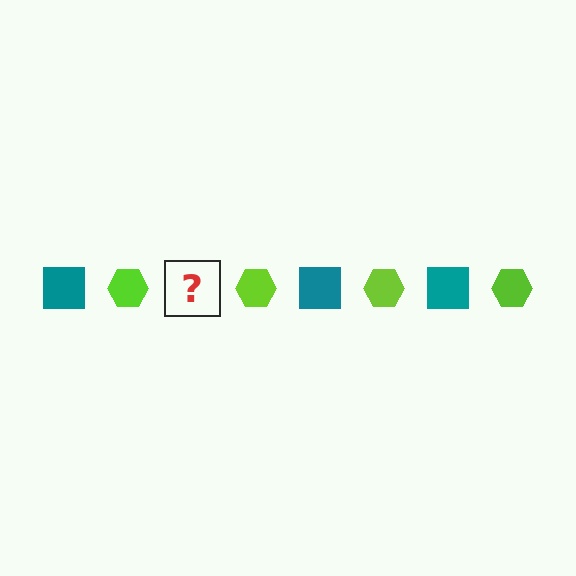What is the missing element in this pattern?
The missing element is a teal square.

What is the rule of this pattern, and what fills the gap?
The rule is that the pattern alternates between teal square and lime hexagon. The gap should be filled with a teal square.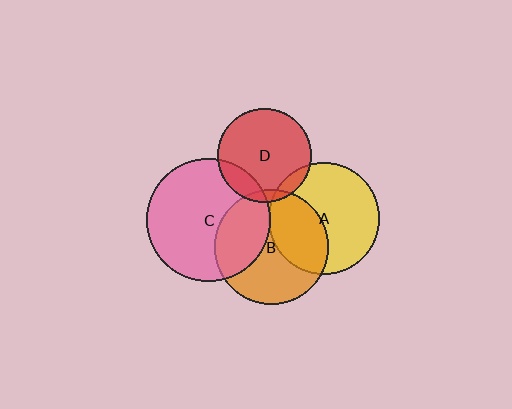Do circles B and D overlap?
Yes.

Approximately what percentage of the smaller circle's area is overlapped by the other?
Approximately 5%.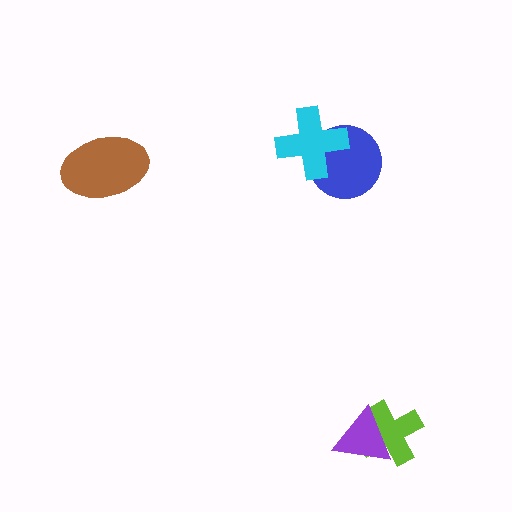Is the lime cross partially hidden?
Yes, it is partially covered by another shape.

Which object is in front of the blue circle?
The cyan cross is in front of the blue circle.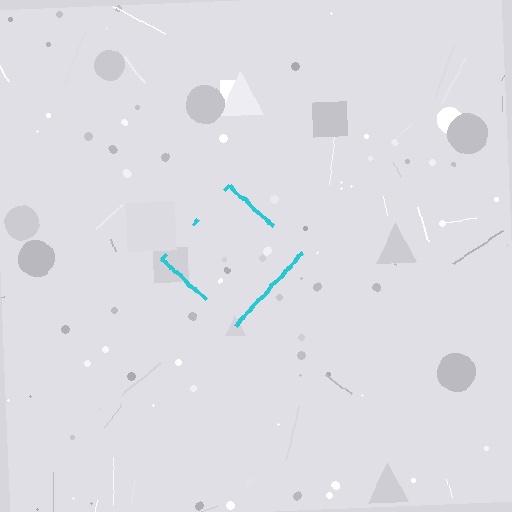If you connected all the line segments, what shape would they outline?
They would outline a diamond.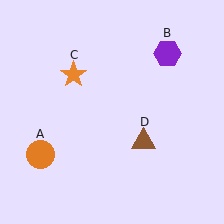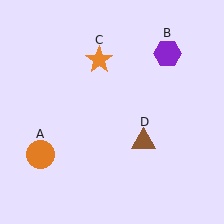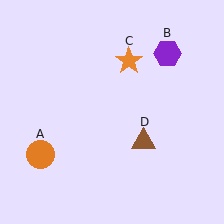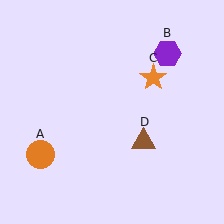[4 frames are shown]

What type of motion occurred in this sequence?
The orange star (object C) rotated clockwise around the center of the scene.